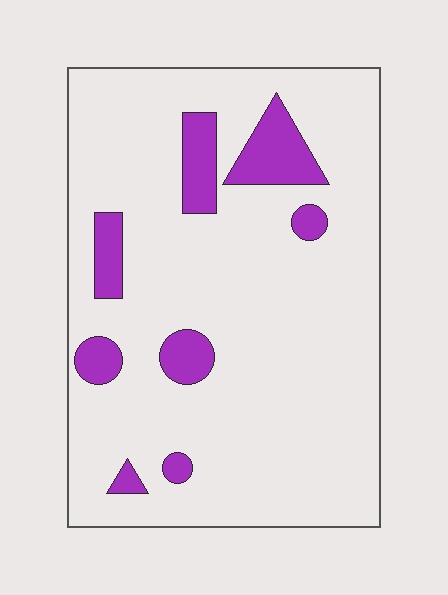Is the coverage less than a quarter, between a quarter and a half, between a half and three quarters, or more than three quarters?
Less than a quarter.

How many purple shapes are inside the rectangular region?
8.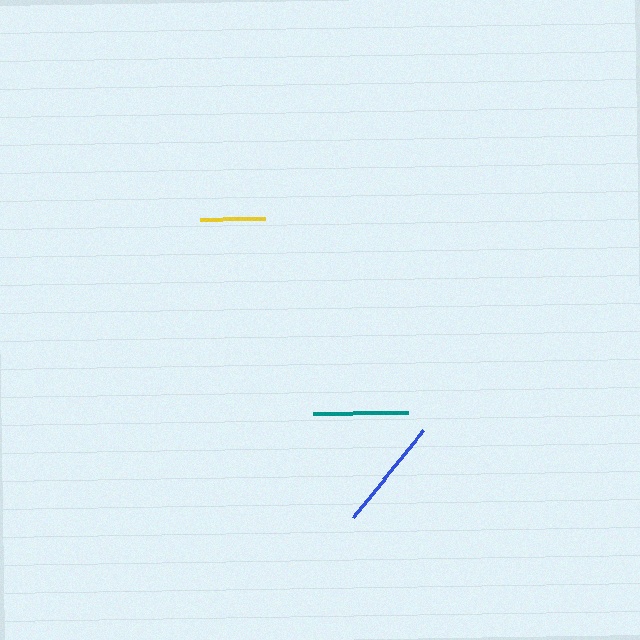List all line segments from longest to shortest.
From longest to shortest: blue, teal, yellow.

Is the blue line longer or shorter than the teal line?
The blue line is longer than the teal line.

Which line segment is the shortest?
The yellow line is the shortest at approximately 66 pixels.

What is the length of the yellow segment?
The yellow segment is approximately 66 pixels long.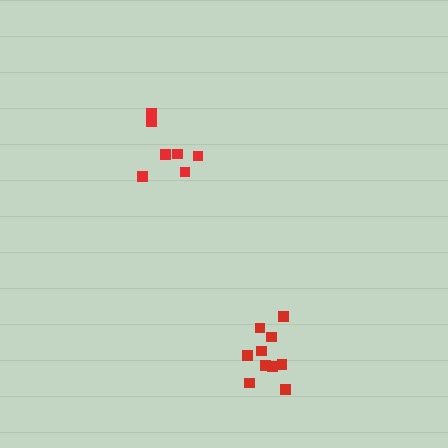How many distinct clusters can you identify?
There are 2 distinct clusters.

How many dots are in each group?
Group 1: 10 dots, Group 2: 7 dots (17 total).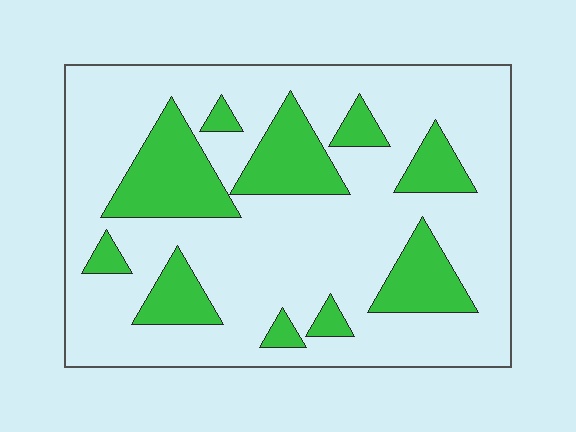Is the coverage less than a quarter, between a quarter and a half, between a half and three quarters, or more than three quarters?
Less than a quarter.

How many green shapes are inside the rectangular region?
10.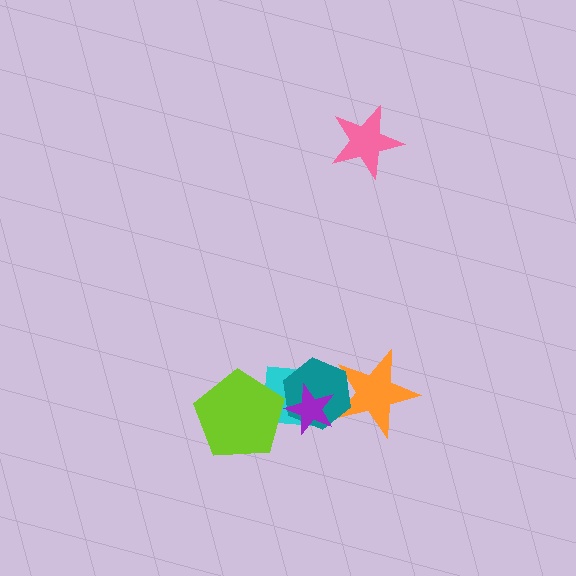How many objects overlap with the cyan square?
3 objects overlap with the cyan square.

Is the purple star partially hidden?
No, no other shape covers it.